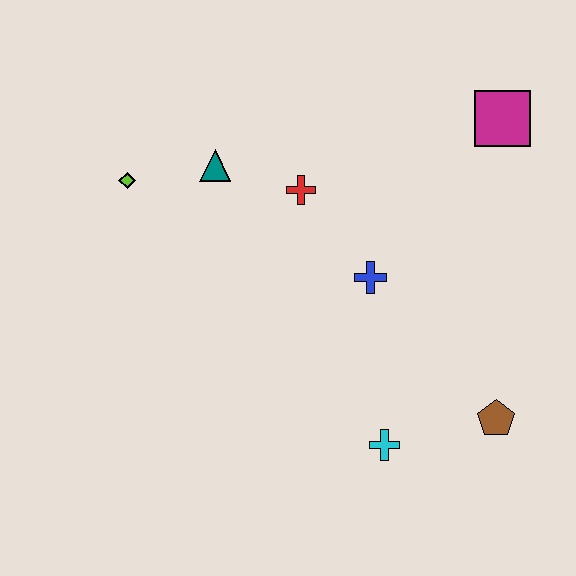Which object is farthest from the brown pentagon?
The lime diamond is farthest from the brown pentagon.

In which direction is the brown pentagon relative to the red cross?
The brown pentagon is below the red cross.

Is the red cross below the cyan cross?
No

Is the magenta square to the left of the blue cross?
No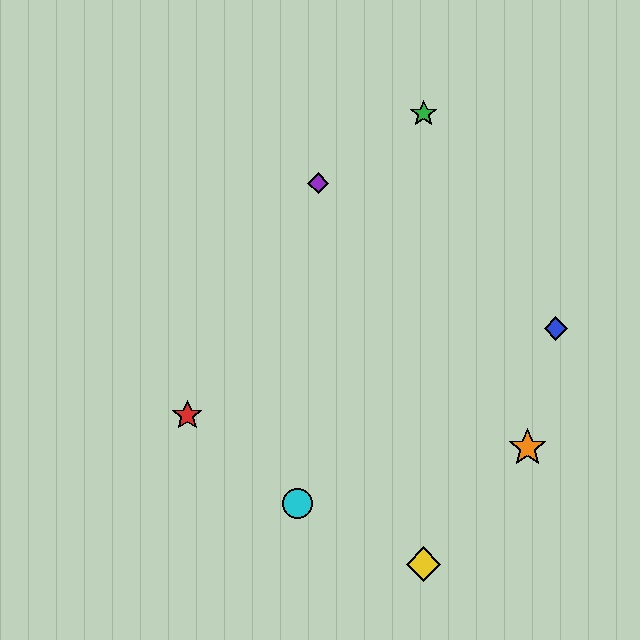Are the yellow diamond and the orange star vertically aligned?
No, the yellow diamond is at x≈424 and the orange star is at x≈528.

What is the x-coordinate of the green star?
The green star is at x≈424.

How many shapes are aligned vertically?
2 shapes (the green star, the yellow diamond) are aligned vertically.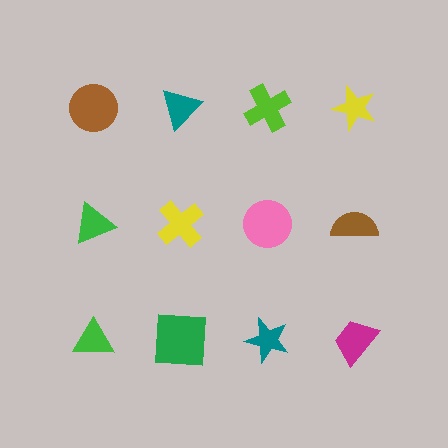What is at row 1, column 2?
A teal triangle.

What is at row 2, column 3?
A pink circle.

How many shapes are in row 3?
4 shapes.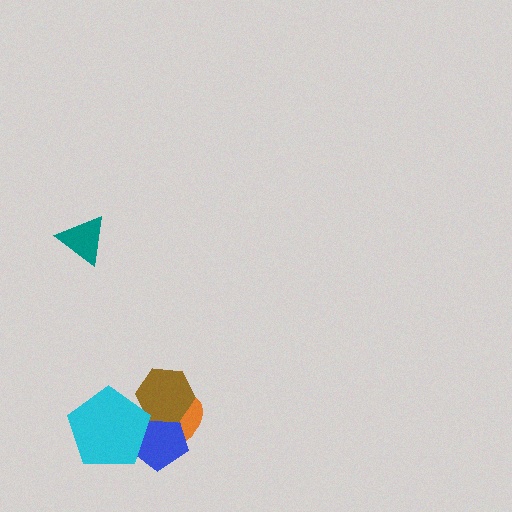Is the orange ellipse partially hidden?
Yes, it is partially covered by another shape.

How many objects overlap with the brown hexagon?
3 objects overlap with the brown hexagon.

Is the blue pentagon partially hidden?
Yes, it is partially covered by another shape.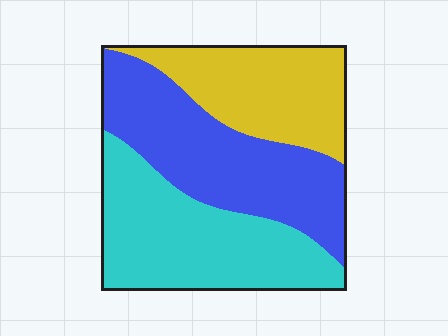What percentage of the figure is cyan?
Cyan covers 36% of the figure.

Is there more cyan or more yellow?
Cyan.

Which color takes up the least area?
Yellow, at roughly 25%.